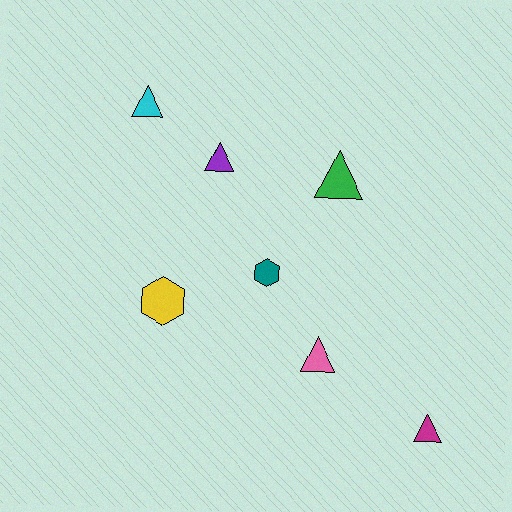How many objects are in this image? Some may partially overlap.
There are 7 objects.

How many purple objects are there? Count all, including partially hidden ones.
There is 1 purple object.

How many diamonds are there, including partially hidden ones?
There are no diamonds.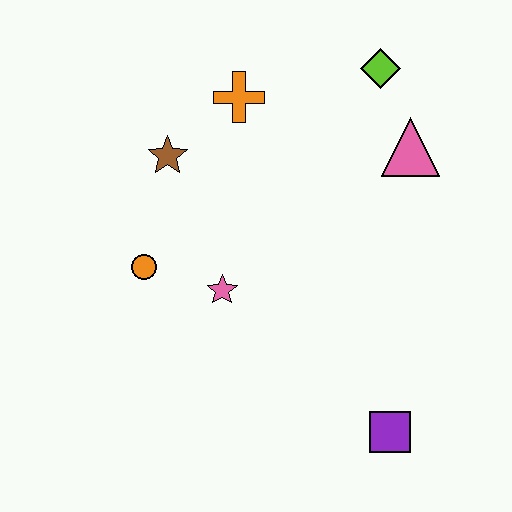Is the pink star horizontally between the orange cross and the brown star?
Yes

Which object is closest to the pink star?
The orange circle is closest to the pink star.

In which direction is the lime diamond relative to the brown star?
The lime diamond is to the right of the brown star.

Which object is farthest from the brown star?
The purple square is farthest from the brown star.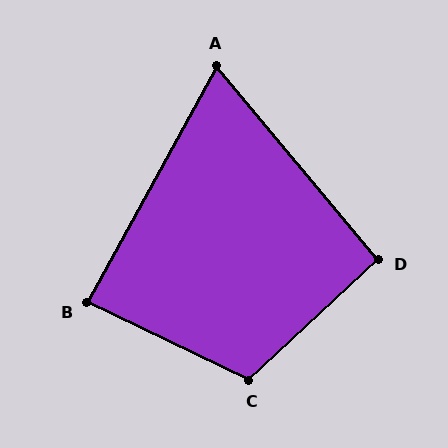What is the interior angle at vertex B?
Approximately 87 degrees (approximately right).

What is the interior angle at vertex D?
Approximately 93 degrees (approximately right).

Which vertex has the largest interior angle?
C, at approximately 111 degrees.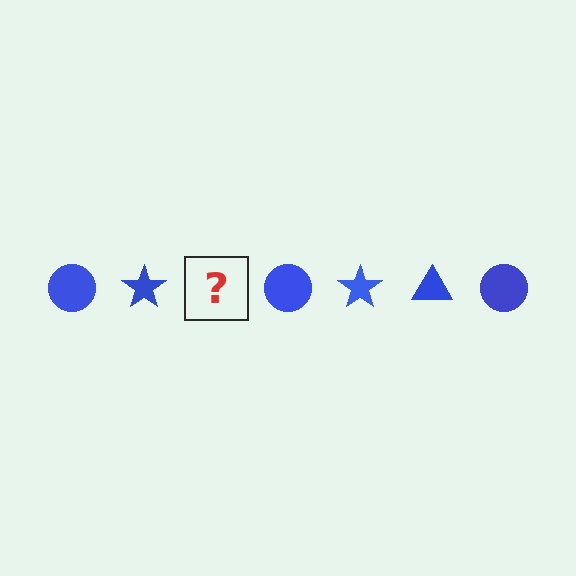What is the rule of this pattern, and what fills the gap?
The rule is that the pattern cycles through circle, star, triangle shapes in blue. The gap should be filled with a blue triangle.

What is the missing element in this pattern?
The missing element is a blue triangle.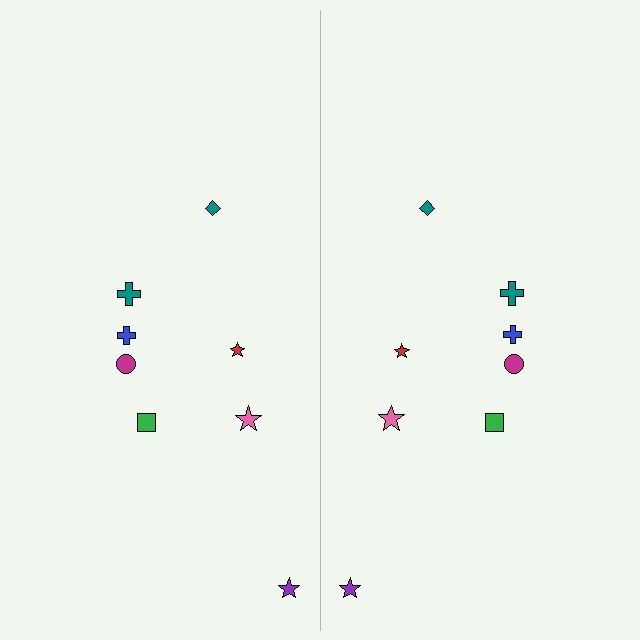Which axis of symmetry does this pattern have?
The pattern has a vertical axis of symmetry running through the center of the image.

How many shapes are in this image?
There are 16 shapes in this image.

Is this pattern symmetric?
Yes, this pattern has bilateral (reflection) symmetry.